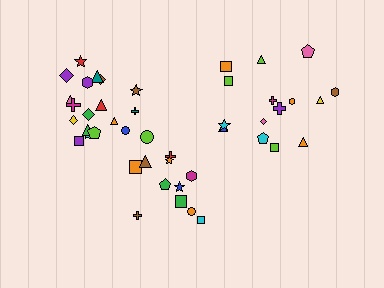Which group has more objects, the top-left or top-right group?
The top-left group.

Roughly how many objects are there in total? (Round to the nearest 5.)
Roughly 45 objects in total.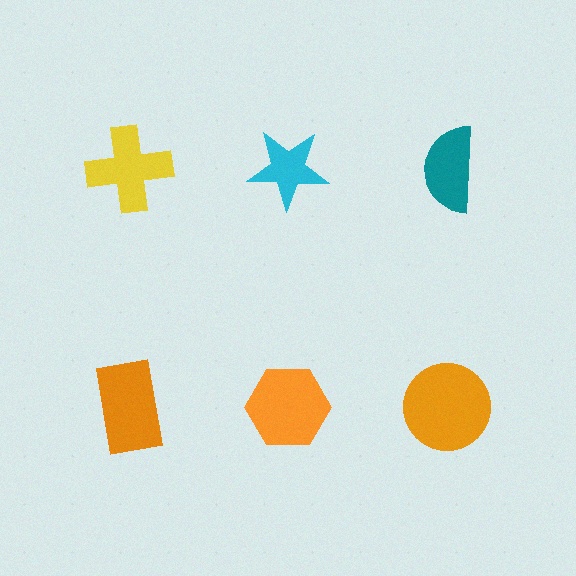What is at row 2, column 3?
An orange circle.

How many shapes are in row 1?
3 shapes.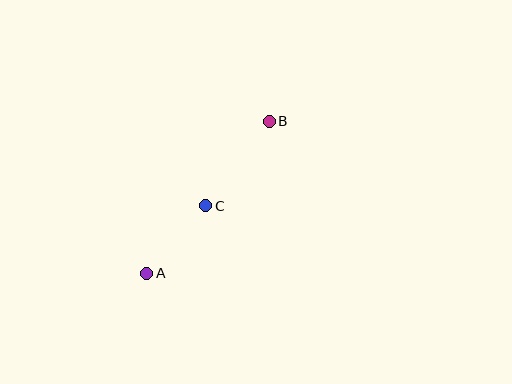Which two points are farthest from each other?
Points A and B are farthest from each other.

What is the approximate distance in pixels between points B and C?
The distance between B and C is approximately 106 pixels.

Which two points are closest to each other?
Points A and C are closest to each other.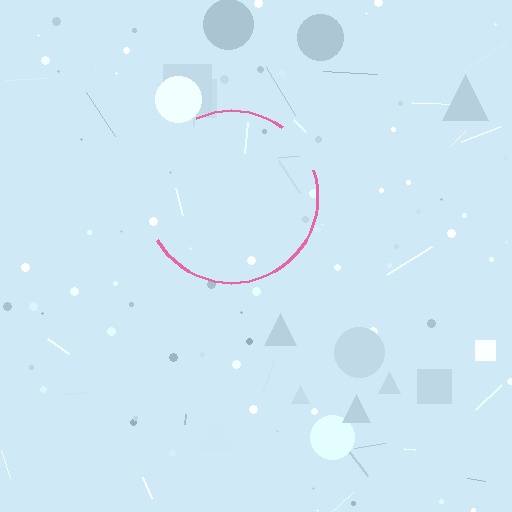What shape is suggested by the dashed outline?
The dashed outline suggests a circle.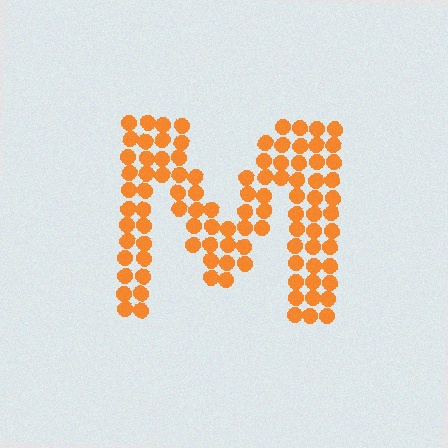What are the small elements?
The small elements are circles.